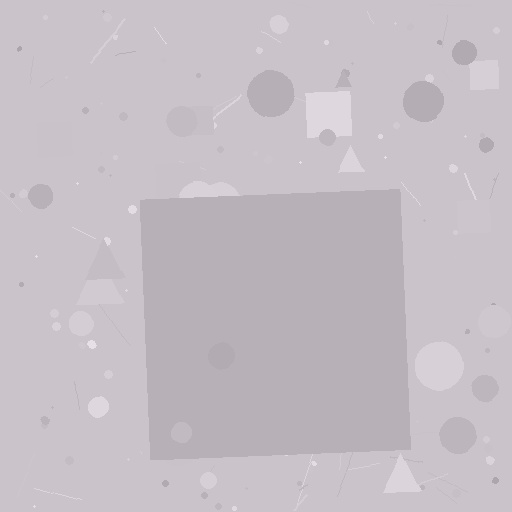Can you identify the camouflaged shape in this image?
The camouflaged shape is a square.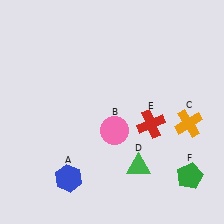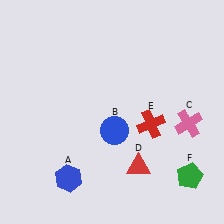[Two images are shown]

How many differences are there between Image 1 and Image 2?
There are 3 differences between the two images.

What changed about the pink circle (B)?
In Image 1, B is pink. In Image 2, it changed to blue.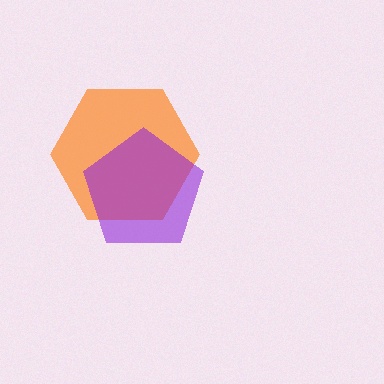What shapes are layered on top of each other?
The layered shapes are: an orange hexagon, a purple pentagon.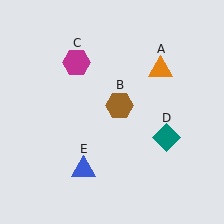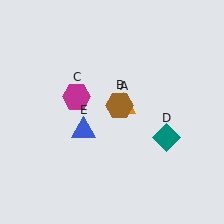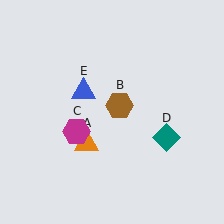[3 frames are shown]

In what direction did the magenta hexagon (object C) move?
The magenta hexagon (object C) moved down.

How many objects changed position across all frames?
3 objects changed position: orange triangle (object A), magenta hexagon (object C), blue triangle (object E).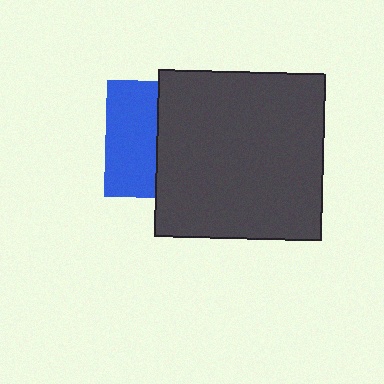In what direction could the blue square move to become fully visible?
The blue square could move left. That would shift it out from behind the dark gray square entirely.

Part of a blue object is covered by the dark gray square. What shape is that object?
It is a square.